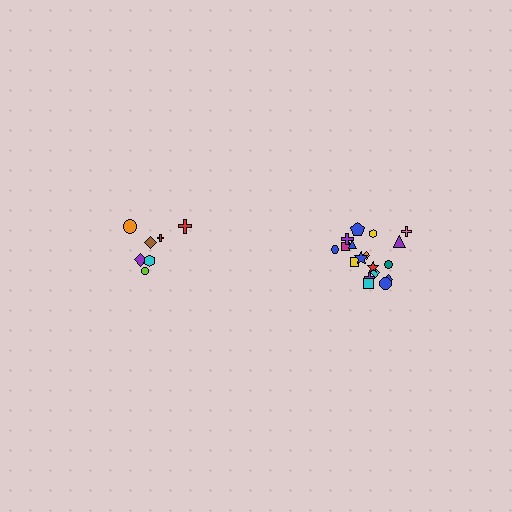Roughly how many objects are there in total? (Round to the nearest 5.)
Roughly 25 objects in total.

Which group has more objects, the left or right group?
The right group.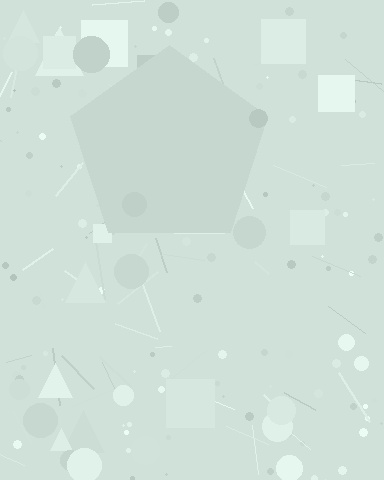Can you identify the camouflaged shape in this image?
The camouflaged shape is a pentagon.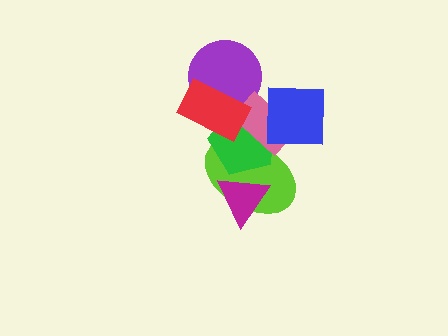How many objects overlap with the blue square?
3 objects overlap with the blue square.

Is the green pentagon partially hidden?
Yes, it is partially covered by another shape.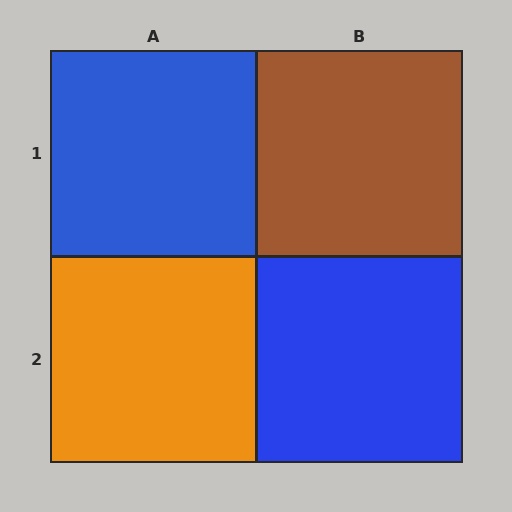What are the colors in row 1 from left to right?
Blue, brown.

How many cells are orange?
1 cell is orange.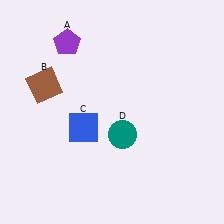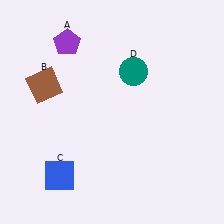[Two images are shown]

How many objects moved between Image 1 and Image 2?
2 objects moved between the two images.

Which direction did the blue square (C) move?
The blue square (C) moved down.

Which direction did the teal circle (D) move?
The teal circle (D) moved up.